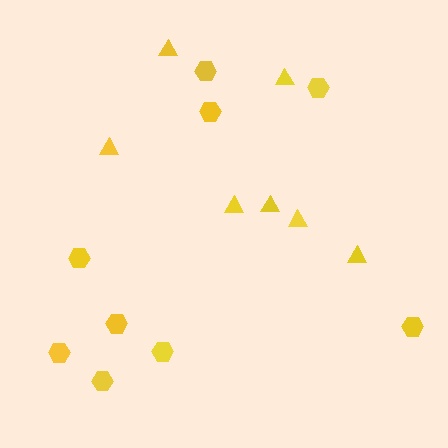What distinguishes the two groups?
There are 2 groups: one group of triangles (7) and one group of hexagons (9).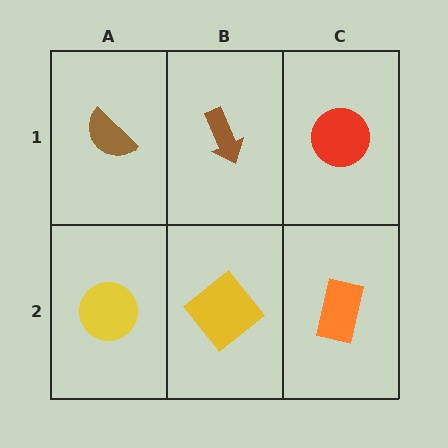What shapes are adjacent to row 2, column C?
A red circle (row 1, column C), a yellow diamond (row 2, column B).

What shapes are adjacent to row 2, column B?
A brown arrow (row 1, column B), a yellow circle (row 2, column A), an orange rectangle (row 2, column C).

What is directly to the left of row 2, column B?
A yellow circle.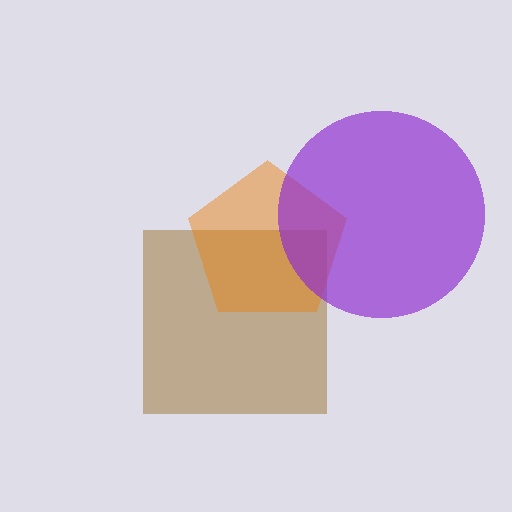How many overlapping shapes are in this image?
There are 3 overlapping shapes in the image.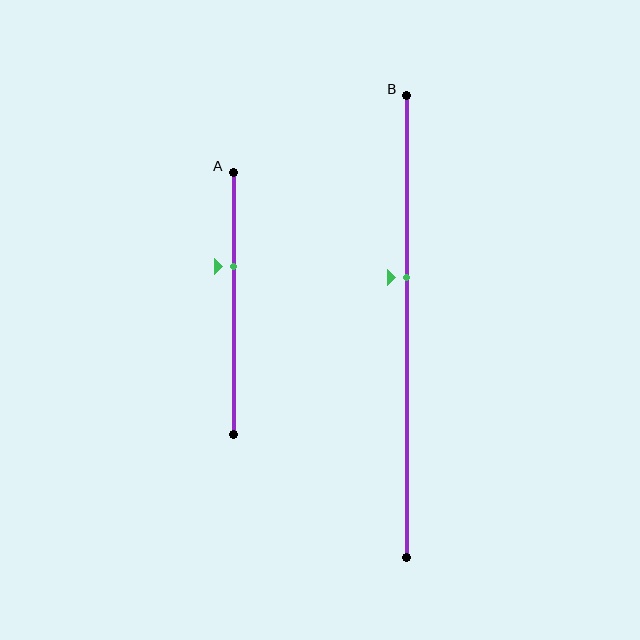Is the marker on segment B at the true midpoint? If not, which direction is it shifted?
No, the marker on segment B is shifted upward by about 10% of the segment length.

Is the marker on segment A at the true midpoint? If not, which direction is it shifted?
No, the marker on segment A is shifted upward by about 14% of the segment length.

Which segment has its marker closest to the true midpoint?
Segment B has its marker closest to the true midpoint.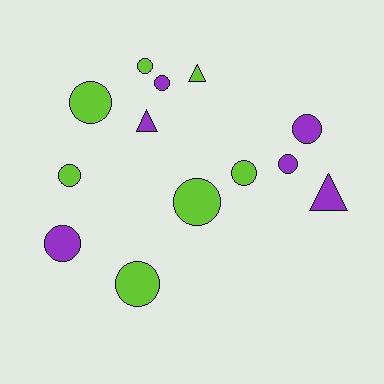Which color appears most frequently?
Lime, with 7 objects.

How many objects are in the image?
There are 13 objects.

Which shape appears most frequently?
Circle, with 10 objects.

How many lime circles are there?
There are 6 lime circles.